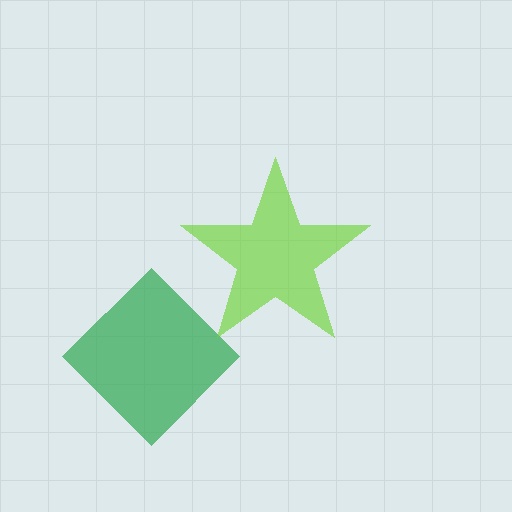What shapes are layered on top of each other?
The layered shapes are: a green diamond, a lime star.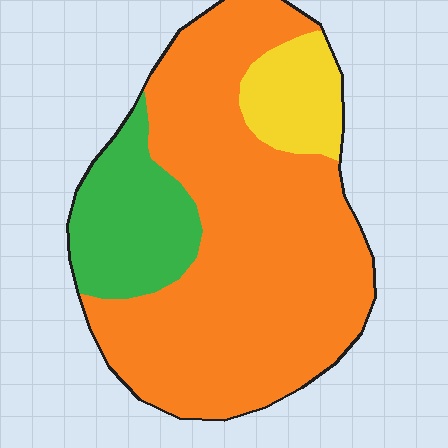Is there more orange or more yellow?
Orange.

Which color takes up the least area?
Yellow, at roughly 10%.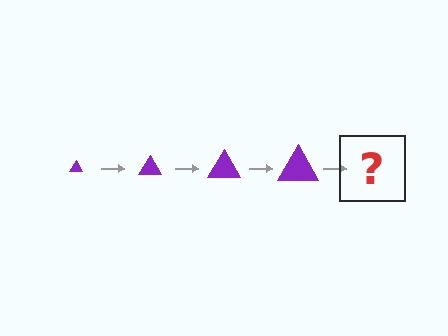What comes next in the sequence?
The next element should be a purple triangle, larger than the previous one.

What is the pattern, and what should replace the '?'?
The pattern is that the triangle gets progressively larger each step. The '?' should be a purple triangle, larger than the previous one.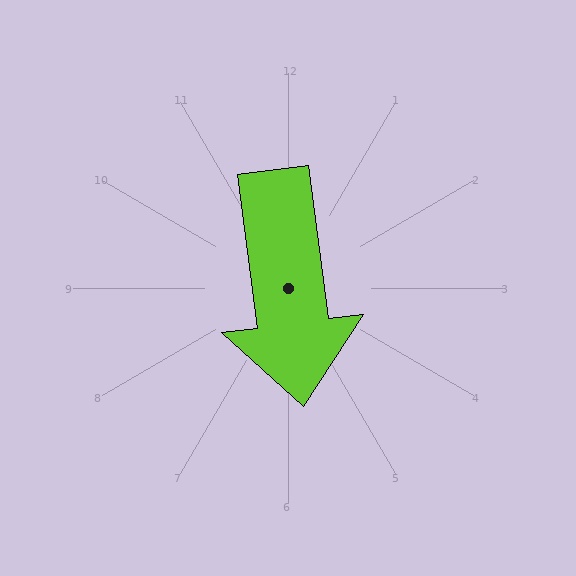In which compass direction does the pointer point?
South.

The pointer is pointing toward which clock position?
Roughly 6 o'clock.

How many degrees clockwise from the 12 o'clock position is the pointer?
Approximately 173 degrees.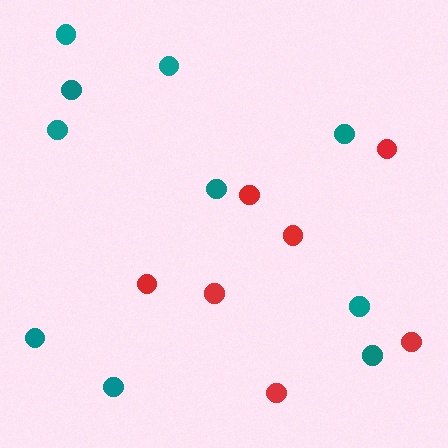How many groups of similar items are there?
There are 2 groups: one group of red circles (7) and one group of teal circles (10).